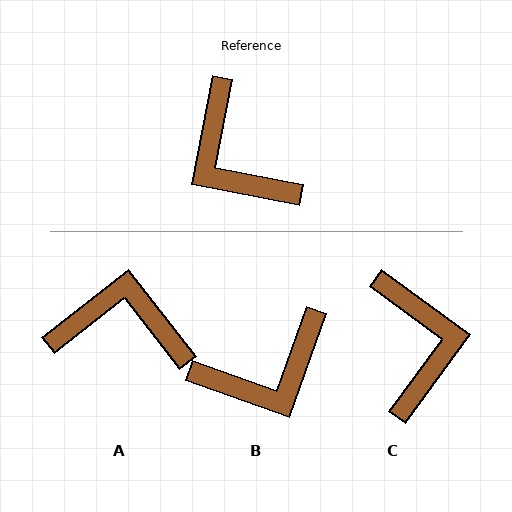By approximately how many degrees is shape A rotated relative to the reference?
Approximately 131 degrees clockwise.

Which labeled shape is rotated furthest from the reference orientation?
C, about 155 degrees away.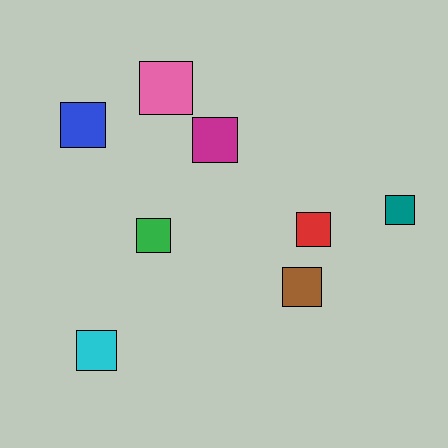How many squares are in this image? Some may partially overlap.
There are 8 squares.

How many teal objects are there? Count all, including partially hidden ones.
There is 1 teal object.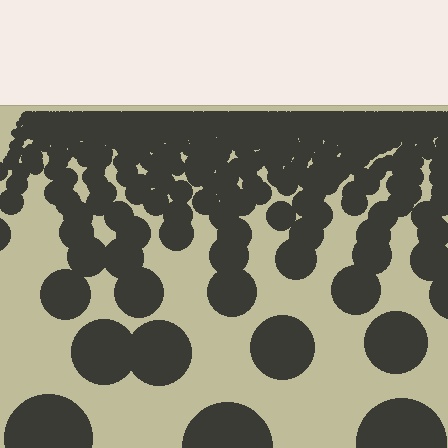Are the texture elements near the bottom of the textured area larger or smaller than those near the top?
Larger. Near the bottom, elements are closer to the viewer and appear at a bigger on-screen size.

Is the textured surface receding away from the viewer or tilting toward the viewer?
The surface is receding away from the viewer. Texture elements get smaller and denser toward the top.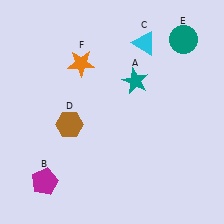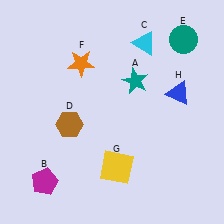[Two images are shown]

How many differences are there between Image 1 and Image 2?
There are 2 differences between the two images.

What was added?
A yellow square (G), a blue triangle (H) were added in Image 2.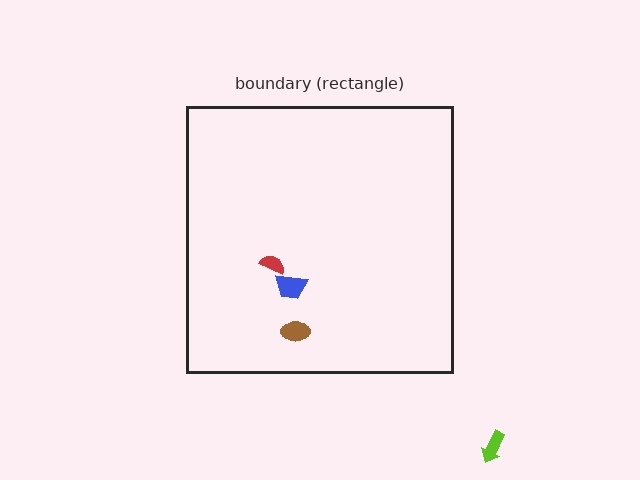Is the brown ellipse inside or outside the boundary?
Inside.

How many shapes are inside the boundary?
3 inside, 1 outside.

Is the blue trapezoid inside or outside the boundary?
Inside.